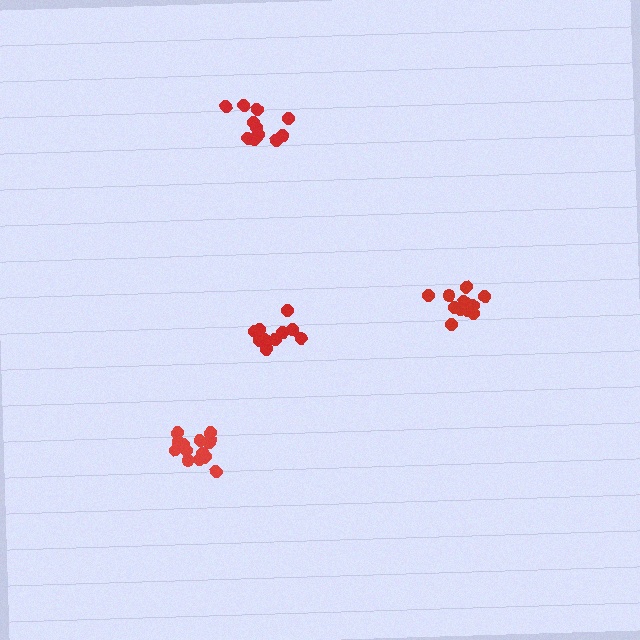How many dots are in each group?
Group 1: 12 dots, Group 2: 11 dots, Group 3: 15 dots, Group 4: 11 dots (49 total).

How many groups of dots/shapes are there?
There are 4 groups.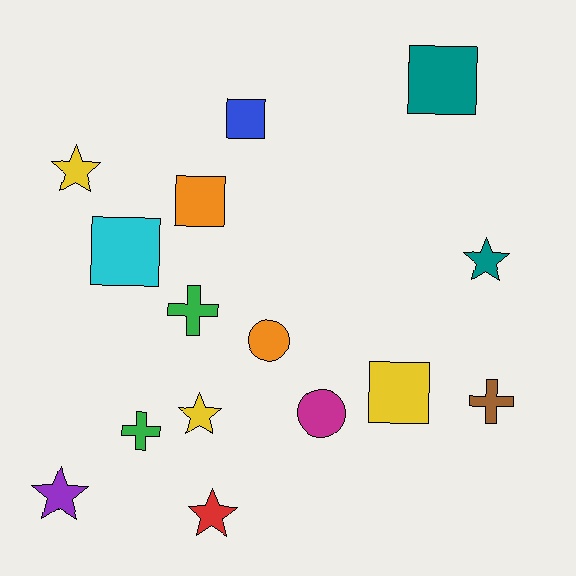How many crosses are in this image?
There are 3 crosses.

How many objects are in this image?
There are 15 objects.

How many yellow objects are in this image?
There are 3 yellow objects.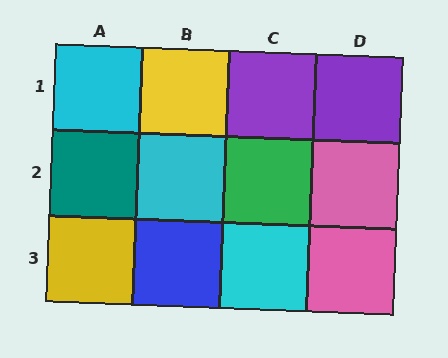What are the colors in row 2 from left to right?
Teal, cyan, green, pink.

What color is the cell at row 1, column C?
Purple.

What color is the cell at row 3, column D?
Pink.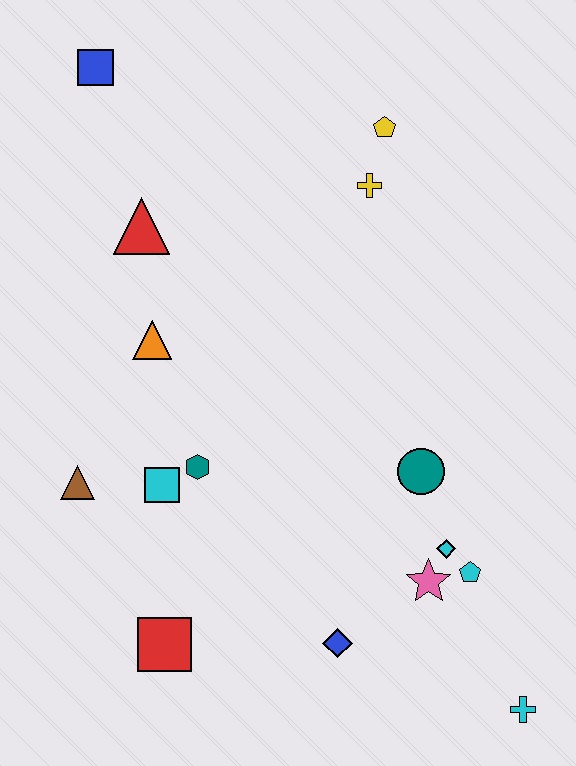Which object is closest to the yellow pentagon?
The yellow cross is closest to the yellow pentagon.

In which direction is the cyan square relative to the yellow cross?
The cyan square is below the yellow cross.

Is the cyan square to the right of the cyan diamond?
No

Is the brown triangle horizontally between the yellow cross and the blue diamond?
No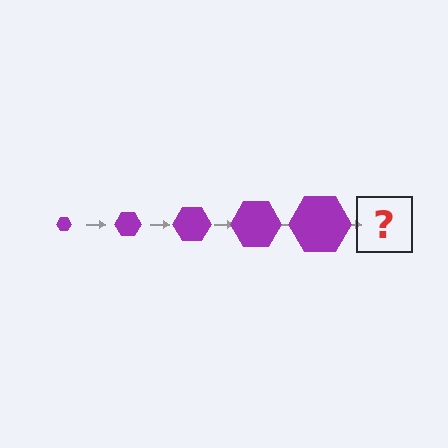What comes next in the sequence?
The next element should be a purple hexagon, larger than the previous one.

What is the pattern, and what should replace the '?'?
The pattern is that the hexagon gets progressively larger each step. The '?' should be a purple hexagon, larger than the previous one.